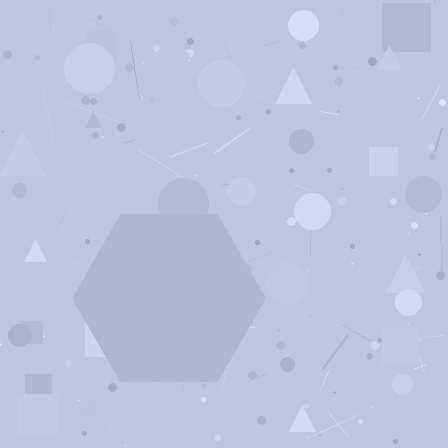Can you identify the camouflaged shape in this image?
The camouflaged shape is a hexagon.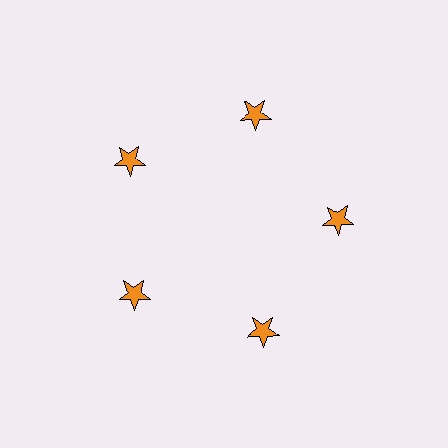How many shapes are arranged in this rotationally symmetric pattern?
There are 5 shapes, arranged in 5 groups of 1.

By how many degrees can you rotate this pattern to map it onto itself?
The pattern maps onto itself every 72 degrees of rotation.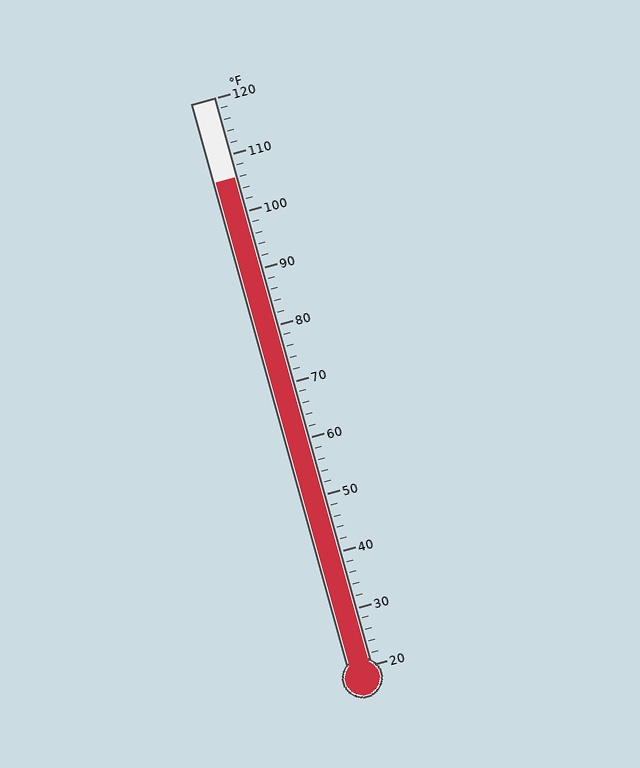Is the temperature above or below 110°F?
The temperature is below 110°F.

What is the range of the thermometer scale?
The thermometer scale ranges from 20°F to 120°F.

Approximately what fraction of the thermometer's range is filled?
The thermometer is filled to approximately 85% of its range.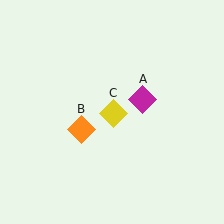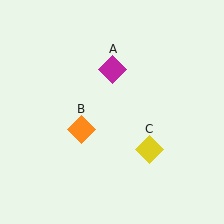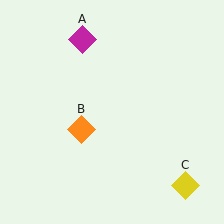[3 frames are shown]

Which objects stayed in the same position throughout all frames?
Orange diamond (object B) remained stationary.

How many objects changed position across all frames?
2 objects changed position: magenta diamond (object A), yellow diamond (object C).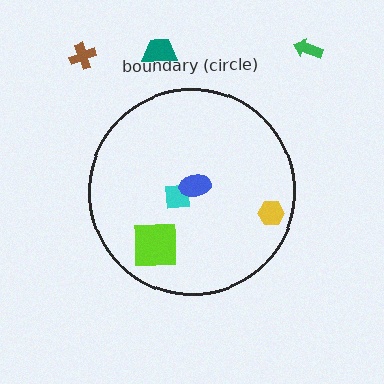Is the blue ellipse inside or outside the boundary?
Inside.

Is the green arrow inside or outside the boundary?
Outside.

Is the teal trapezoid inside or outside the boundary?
Outside.